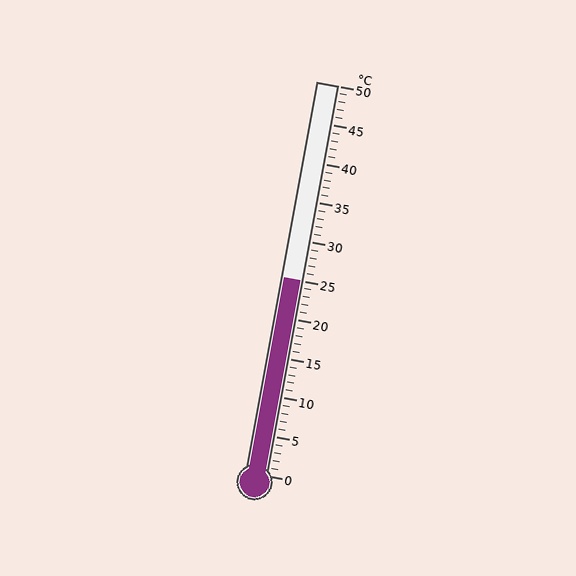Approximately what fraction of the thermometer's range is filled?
The thermometer is filled to approximately 50% of its range.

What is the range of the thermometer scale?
The thermometer scale ranges from 0°C to 50°C.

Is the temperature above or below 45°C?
The temperature is below 45°C.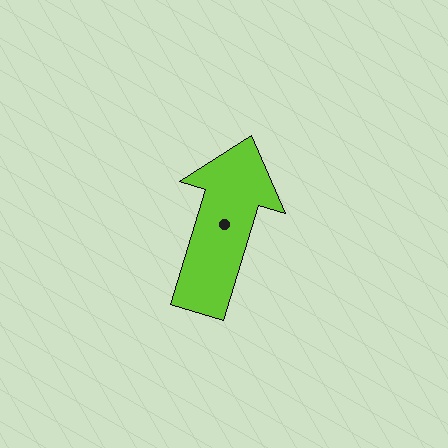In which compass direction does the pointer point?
North.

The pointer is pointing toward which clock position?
Roughly 1 o'clock.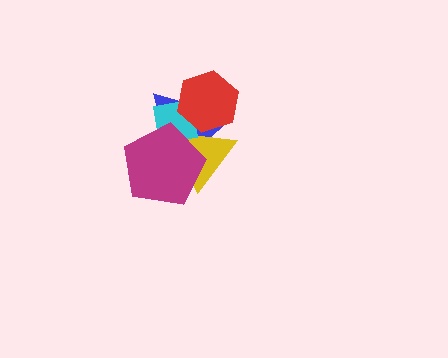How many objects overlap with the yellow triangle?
4 objects overlap with the yellow triangle.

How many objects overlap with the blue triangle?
4 objects overlap with the blue triangle.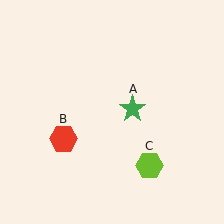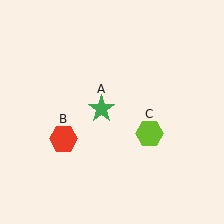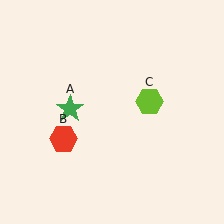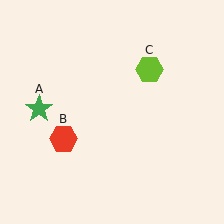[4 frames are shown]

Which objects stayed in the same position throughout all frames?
Red hexagon (object B) remained stationary.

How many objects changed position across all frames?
2 objects changed position: green star (object A), lime hexagon (object C).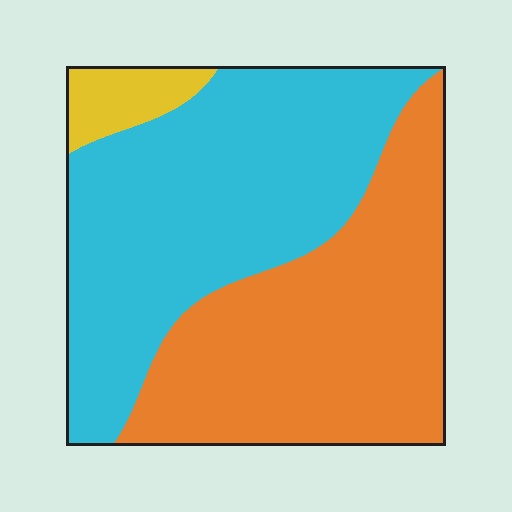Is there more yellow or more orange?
Orange.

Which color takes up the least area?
Yellow, at roughly 5%.